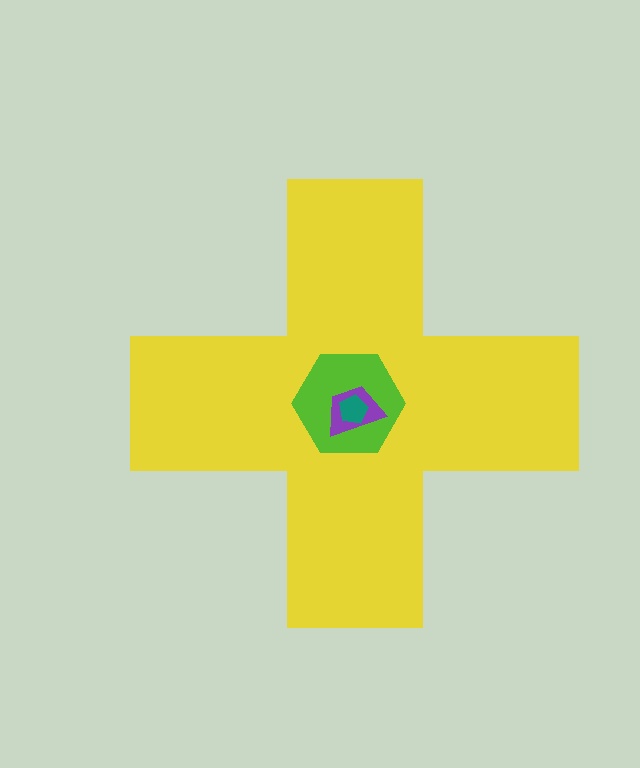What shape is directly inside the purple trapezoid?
The teal pentagon.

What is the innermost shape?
The teal pentagon.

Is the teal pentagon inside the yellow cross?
Yes.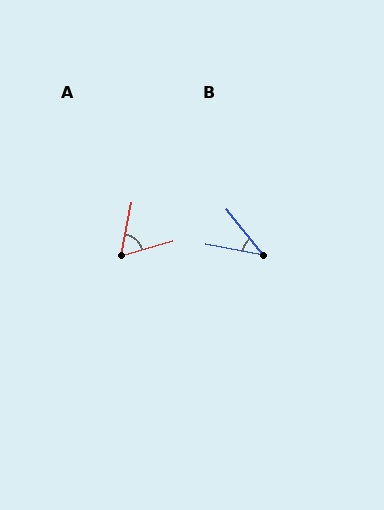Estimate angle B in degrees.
Approximately 41 degrees.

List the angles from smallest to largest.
B (41°), A (63°).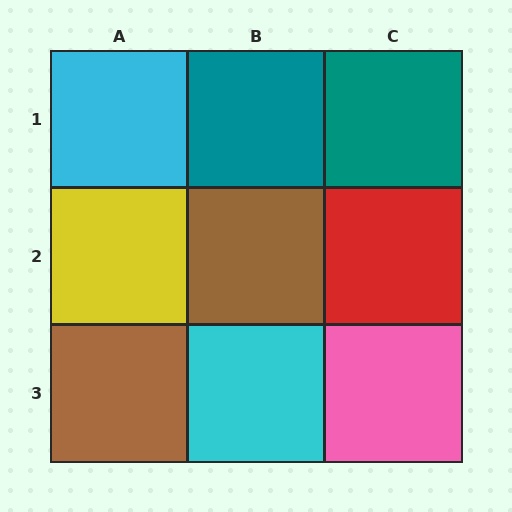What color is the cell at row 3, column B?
Cyan.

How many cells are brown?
2 cells are brown.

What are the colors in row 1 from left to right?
Cyan, teal, teal.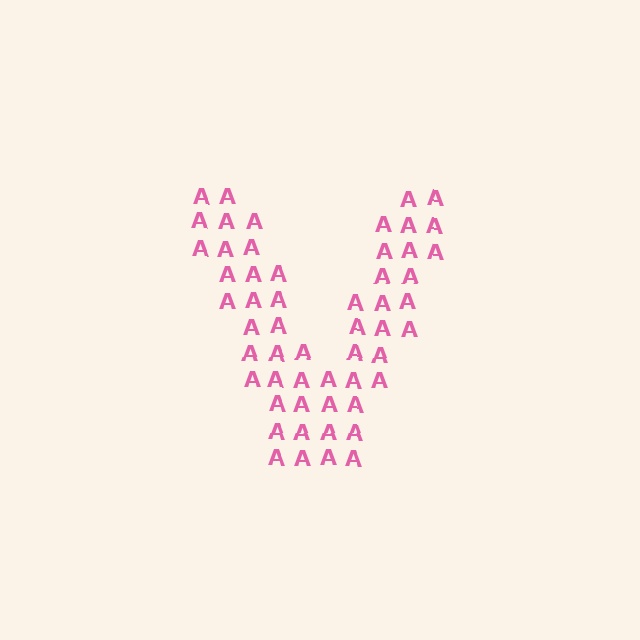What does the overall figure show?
The overall figure shows the letter V.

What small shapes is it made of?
It is made of small letter A's.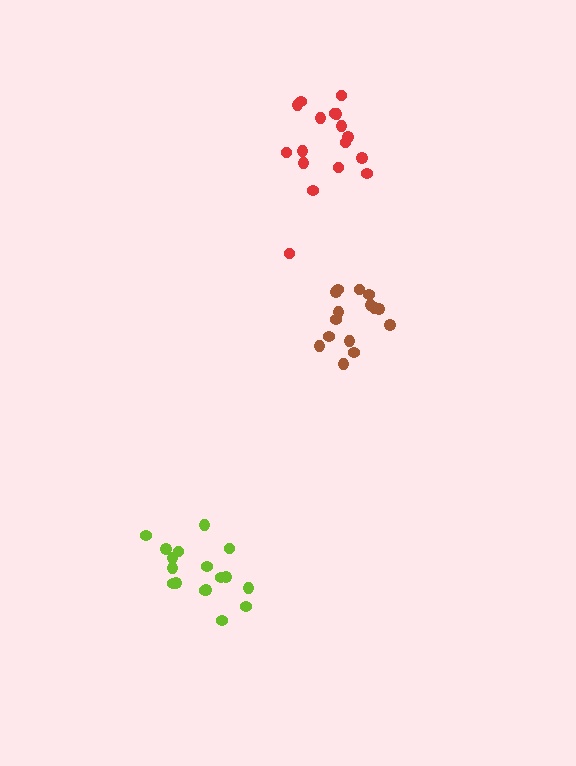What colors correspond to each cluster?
The clusters are colored: brown, red, lime.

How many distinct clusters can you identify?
There are 3 distinct clusters.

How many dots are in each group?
Group 1: 15 dots, Group 2: 17 dots, Group 3: 17 dots (49 total).